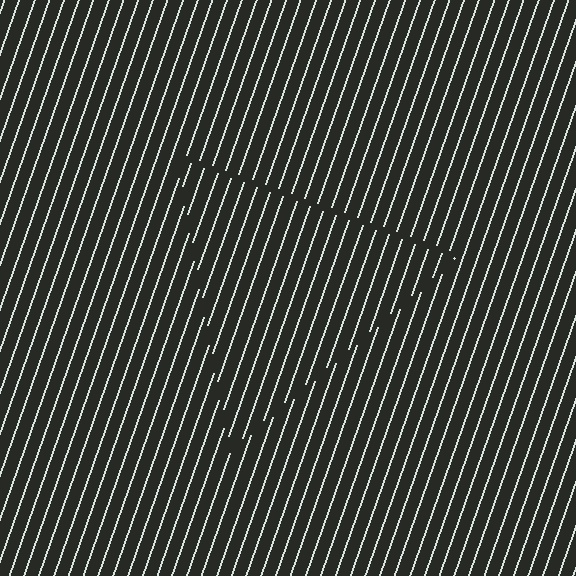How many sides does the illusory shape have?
3 sides — the line-ends trace a triangle.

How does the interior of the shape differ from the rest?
The interior of the shape contains the same grating, shifted by half a period — the contour is defined by the phase discontinuity where line-ends from the inner and outer gratings abut.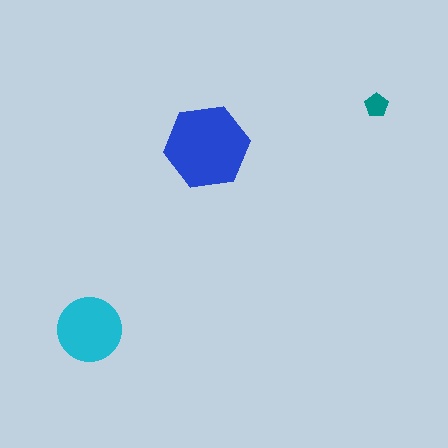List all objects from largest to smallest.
The blue hexagon, the cyan circle, the teal pentagon.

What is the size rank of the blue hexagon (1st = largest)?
1st.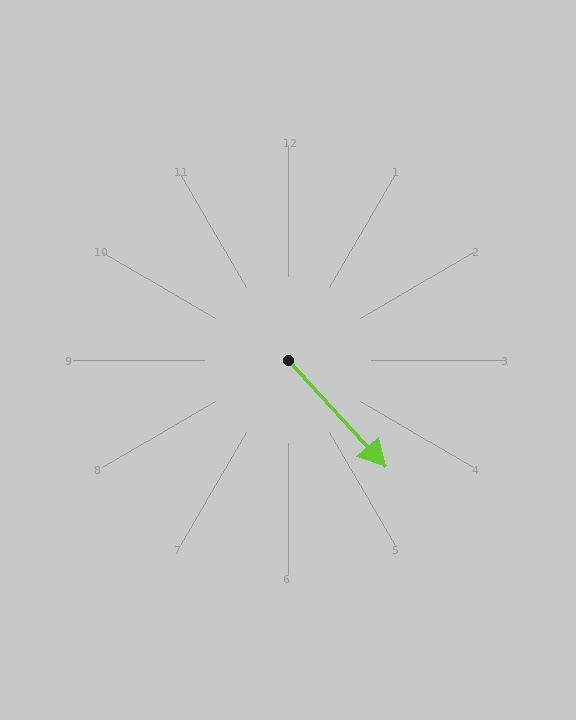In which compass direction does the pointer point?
Southeast.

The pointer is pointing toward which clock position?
Roughly 5 o'clock.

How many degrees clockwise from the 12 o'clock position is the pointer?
Approximately 138 degrees.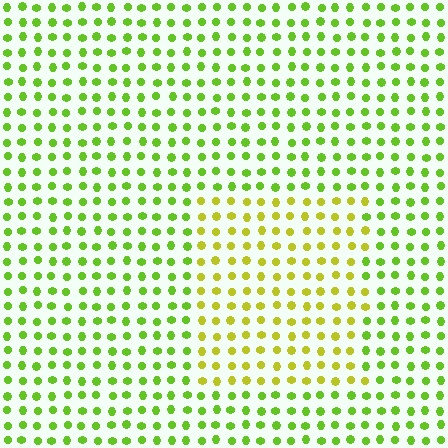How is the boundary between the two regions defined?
The boundary is defined purely by a slight shift in hue (about 32 degrees). Spacing, size, and orientation are identical on both sides.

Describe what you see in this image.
The image is filled with small lime elements in a uniform arrangement. A rectangle-shaped region is visible where the elements are tinted to a slightly different hue, forming a subtle color boundary.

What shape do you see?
I see a rectangle.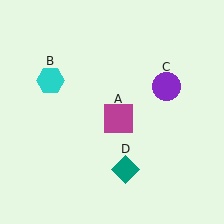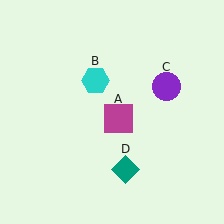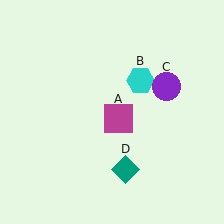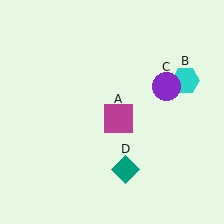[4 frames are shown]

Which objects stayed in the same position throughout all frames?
Magenta square (object A) and purple circle (object C) and teal diamond (object D) remained stationary.